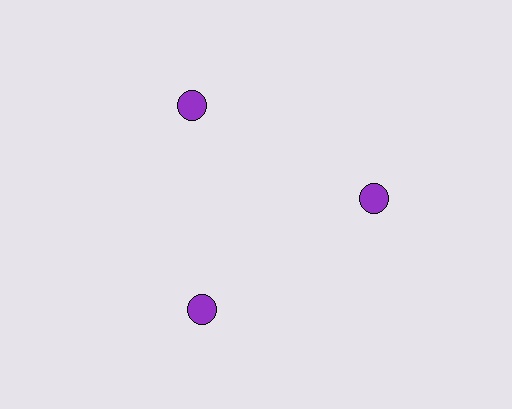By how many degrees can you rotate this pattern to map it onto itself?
The pattern maps onto itself every 120 degrees of rotation.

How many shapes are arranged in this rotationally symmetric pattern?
There are 3 shapes, arranged in 3 groups of 1.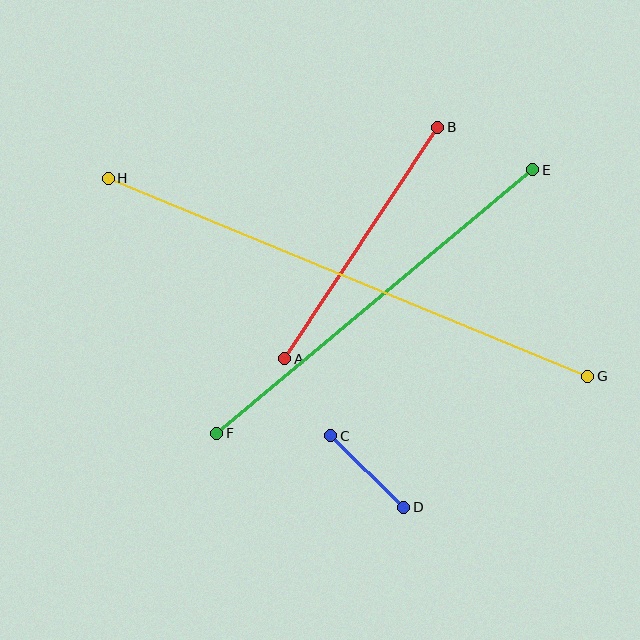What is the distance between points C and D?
The distance is approximately 102 pixels.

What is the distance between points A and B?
The distance is approximately 278 pixels.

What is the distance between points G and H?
The distance is approximately 519 pixels.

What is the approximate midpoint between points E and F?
The midpoint is at approximately (375, 302) pixels.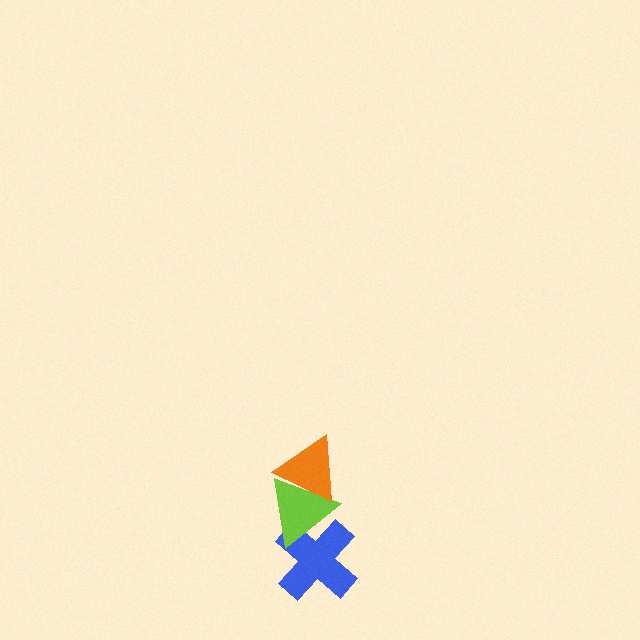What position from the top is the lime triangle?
The lime triangle is 2nd from the top.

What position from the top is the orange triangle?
The orange triangle is 1st from the top.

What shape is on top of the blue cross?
The lime triangle is on top of the blue cross.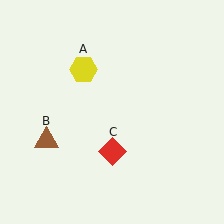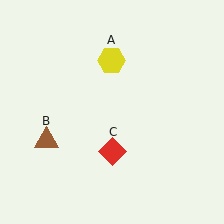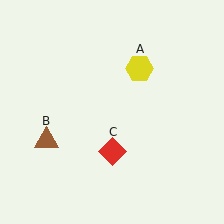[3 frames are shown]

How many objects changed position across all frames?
1 object changed position: yellow hexagon (object A).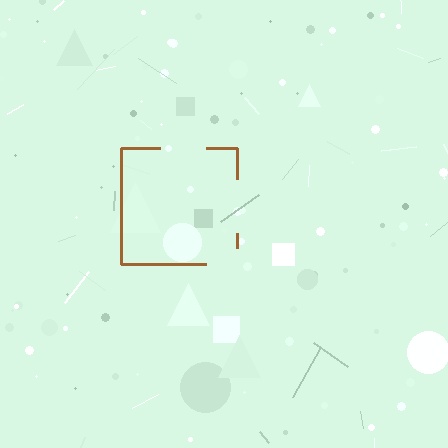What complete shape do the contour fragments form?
The contour fragments form a square.